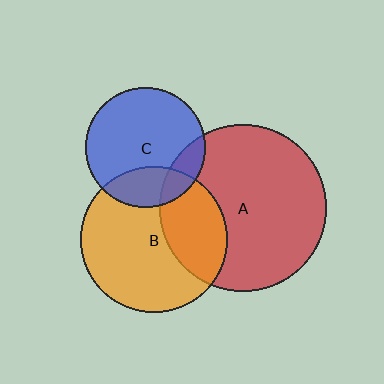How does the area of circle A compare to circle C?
Approximately 1.9 times.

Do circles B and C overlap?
Yes.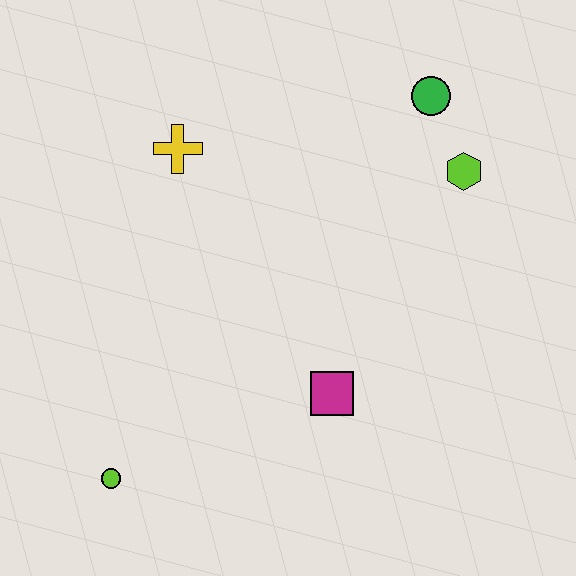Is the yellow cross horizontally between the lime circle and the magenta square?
Yes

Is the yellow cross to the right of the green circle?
No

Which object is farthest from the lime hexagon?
The lime circle is farthest from the lime hexagon.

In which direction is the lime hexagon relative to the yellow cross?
The lime hexagon is to the right of the yellow cross.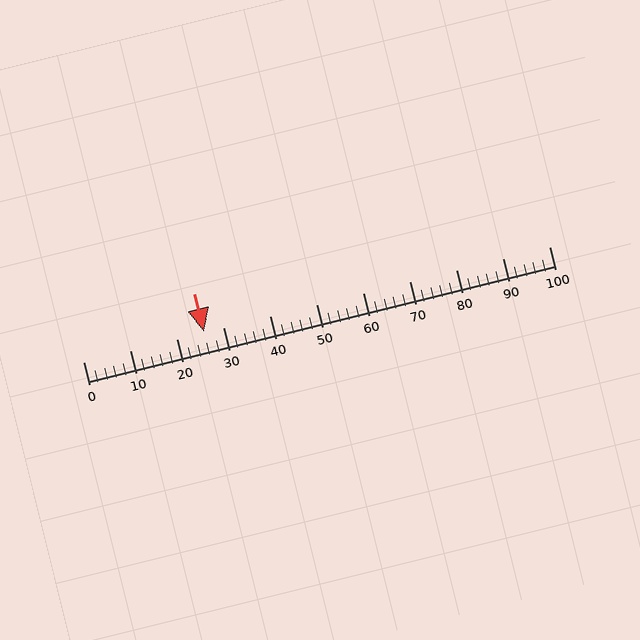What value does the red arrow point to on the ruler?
The red arrow points to approximately 26.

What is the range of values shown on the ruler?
The ruler shows values from 0 to 100.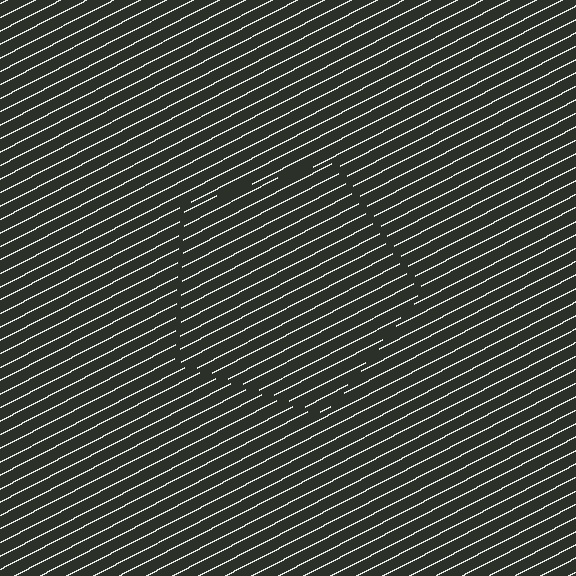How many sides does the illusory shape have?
5 sides — the line-ends trace a pentagon.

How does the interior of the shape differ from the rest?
The interior of the shape contains the same grating, shifted by half a period — the contour is defined by the phase discontinuity where line-ends from the inner and outer gratings abut.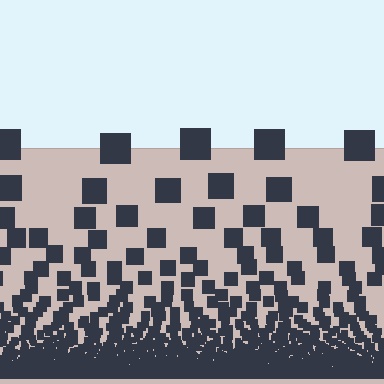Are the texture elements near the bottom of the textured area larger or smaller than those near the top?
Smaller. The gradient is inverted — elements near the bottom are smaller and denser.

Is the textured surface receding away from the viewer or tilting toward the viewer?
The surface appears to tilt toward the viewer. Texture elements get larger and sparser toward the top.